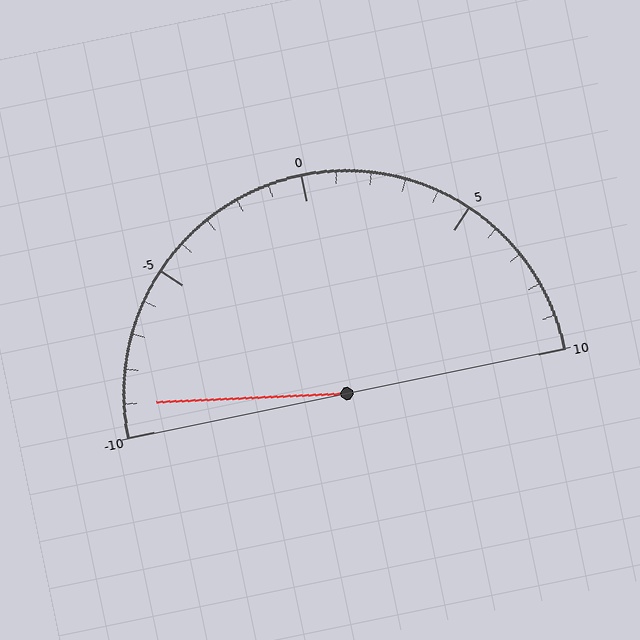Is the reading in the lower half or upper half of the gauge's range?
The reading is in the lower half of the range (-10 to 10).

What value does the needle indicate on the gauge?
The needle indicates approximately -9.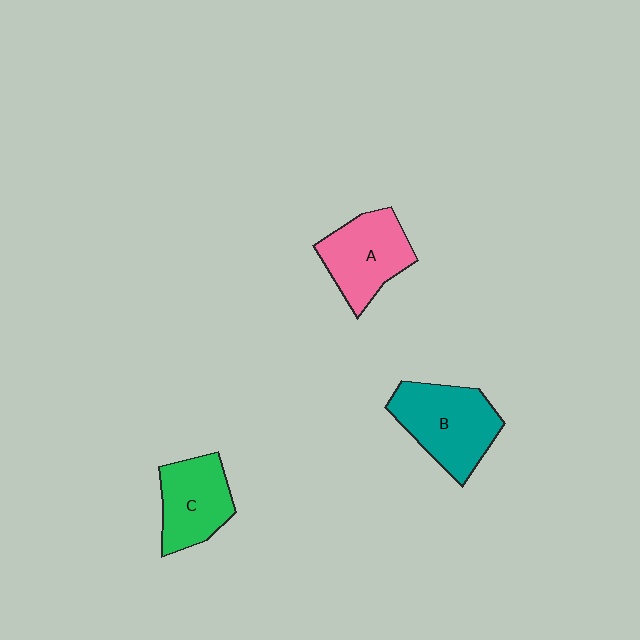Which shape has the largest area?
Shape B (teal).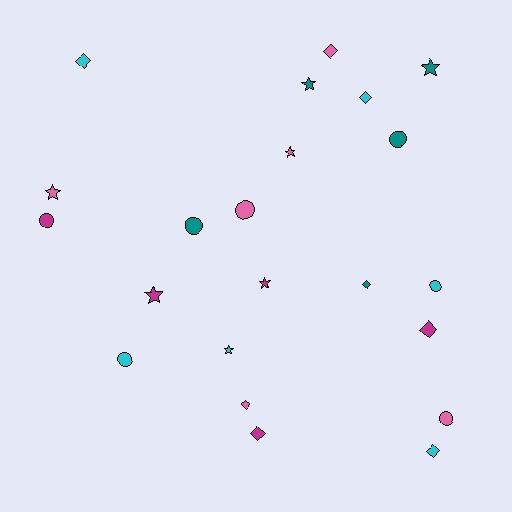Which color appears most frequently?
Pink, with 6 objects.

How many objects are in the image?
There are 22 objects.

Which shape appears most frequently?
Diamond, with 8 objects.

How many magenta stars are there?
There are 2 magenta stars.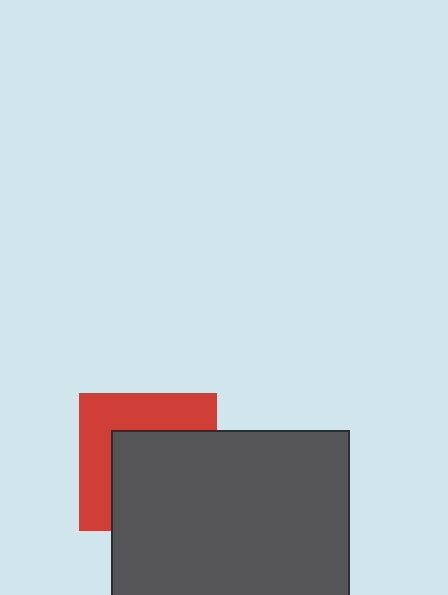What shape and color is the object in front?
The object in front is a dark gray rectangle.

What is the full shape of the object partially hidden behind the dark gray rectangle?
The partially hidden object is a red square.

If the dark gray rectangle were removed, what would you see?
You would see the complete red square.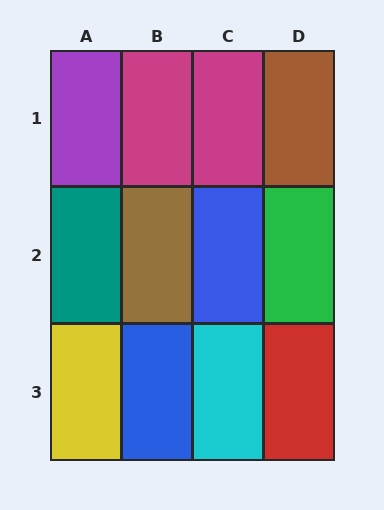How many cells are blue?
2 cells are blue.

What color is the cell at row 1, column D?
Brown.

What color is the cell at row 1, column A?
Purple.